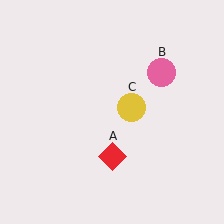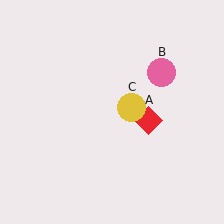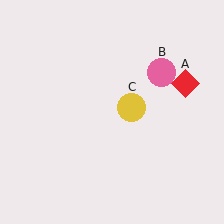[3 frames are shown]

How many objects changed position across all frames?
1 object changed position: red diamond (object A).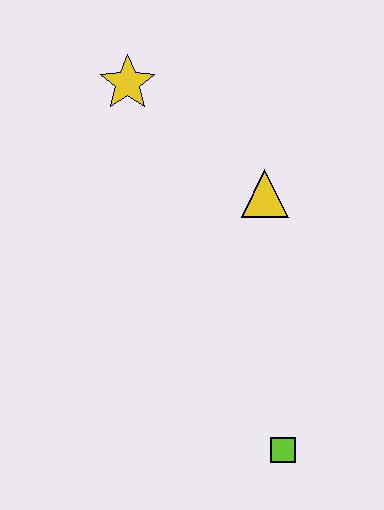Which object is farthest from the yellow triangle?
The lime square is farthest from the yellow triangle.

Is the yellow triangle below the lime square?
No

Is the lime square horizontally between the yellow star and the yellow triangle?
No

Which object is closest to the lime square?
The yellow triangle is closest to the lime square.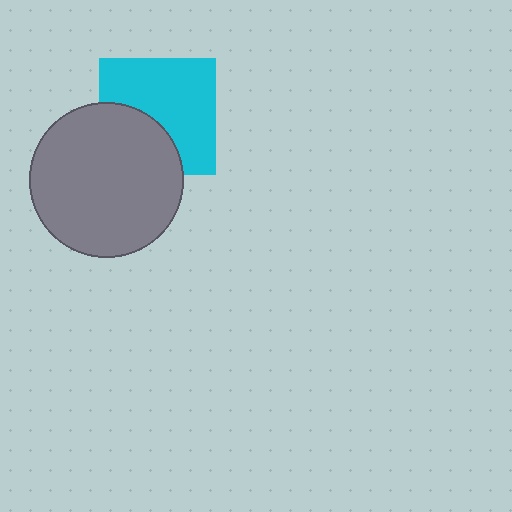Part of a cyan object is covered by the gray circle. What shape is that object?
It is a square.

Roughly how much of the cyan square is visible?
About half of it is visible (roughly 64%).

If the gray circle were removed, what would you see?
You would see the complete cyan square.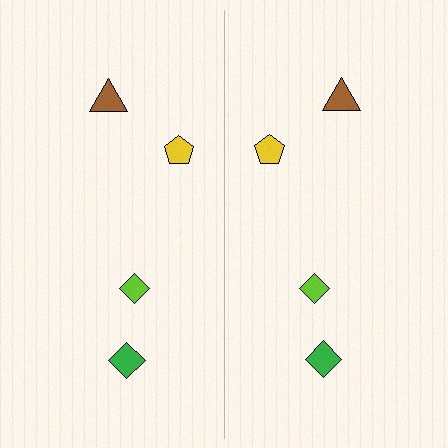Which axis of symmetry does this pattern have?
The pattern has a vertical axis of symmetry running through the center of the image.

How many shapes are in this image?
There are 8 shapes in this image.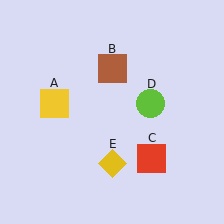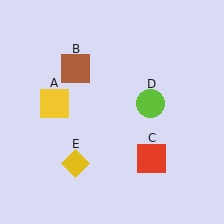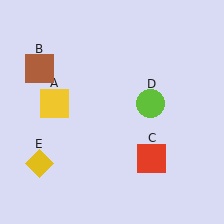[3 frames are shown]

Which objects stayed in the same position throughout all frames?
Yellow square (object A) and red square (object C) and lime circle (object D) remained stationary.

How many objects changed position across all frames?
2 objects changed position: brown square (object B), yellow diamond (object E).